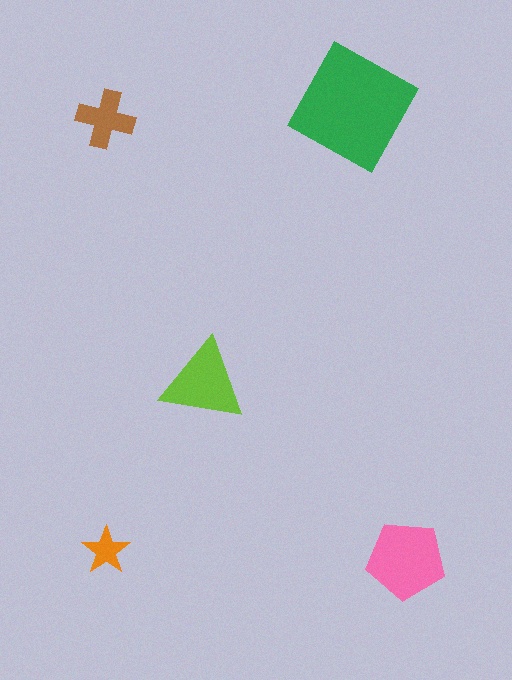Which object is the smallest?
The orange star.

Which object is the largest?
The green square.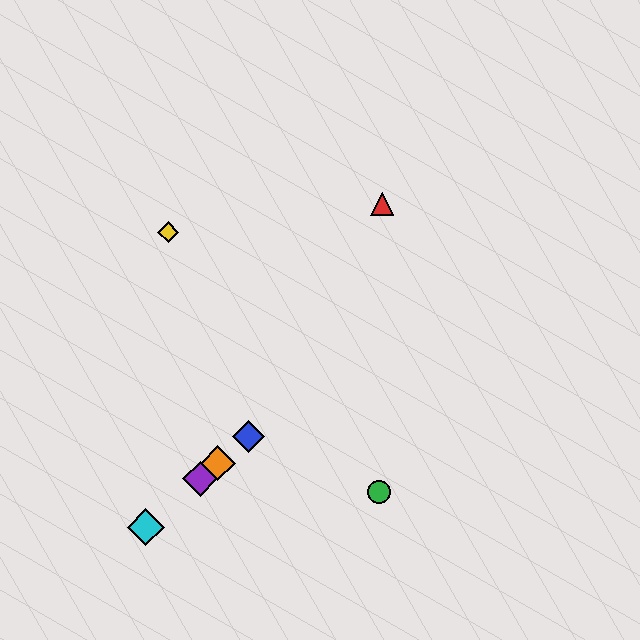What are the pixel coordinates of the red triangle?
The red triangle is at (382, 204).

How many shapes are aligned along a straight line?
4 shapes (the blue diamond, the purple diamond, the orange diamond, the cyan diamond) are aligned along a straight line.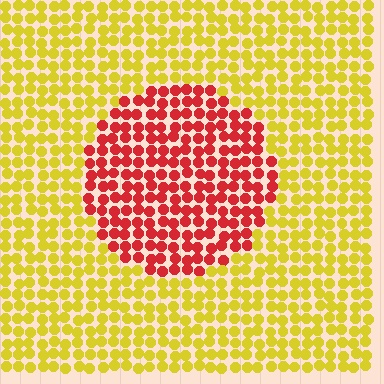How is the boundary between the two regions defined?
The boundary is defined purely by a slight shift in hue (about 61 degrees). Spacing, size, and orientation are identical on both sides.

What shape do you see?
I see a circle.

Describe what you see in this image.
The image is filled with small yellow elements in a uniform arrangement. A circle-shaped region is visible where the elements are tinted to a slightly different hue, forming a subtle color boundary.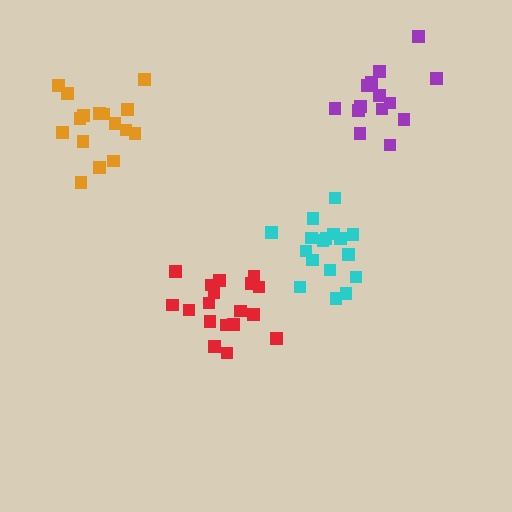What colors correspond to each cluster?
The clusters are colored: purple, red, cyan, orange.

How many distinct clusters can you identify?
There are 4 distinct clusters.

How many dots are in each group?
Group 1: 14 dots, Group 2: 18 dots, Group 3: 17 dots, Group 4: 16 dots (65 total).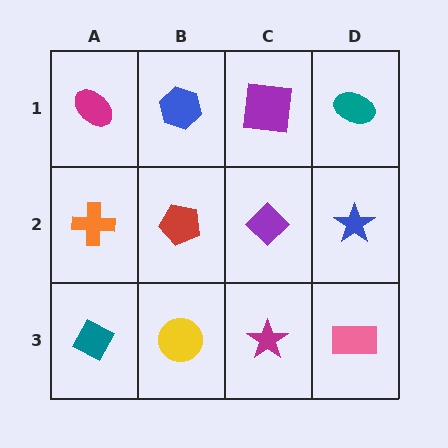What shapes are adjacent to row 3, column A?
An orange cross (row 2, column A), a yellow circle (row 3, column B).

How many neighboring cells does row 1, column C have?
3.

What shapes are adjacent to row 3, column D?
A blue star (row 2, column D), a magenta star (row 3, column C).